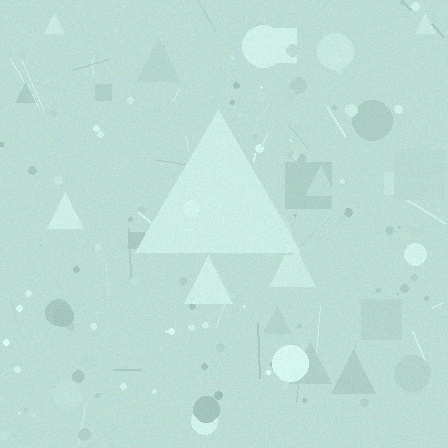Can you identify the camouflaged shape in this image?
The camouflaged shape is a triangle.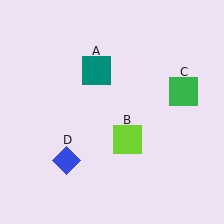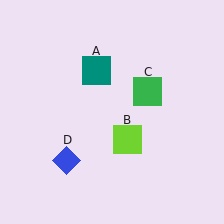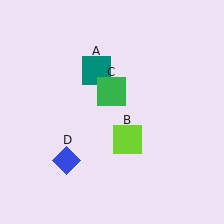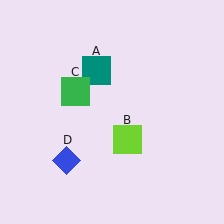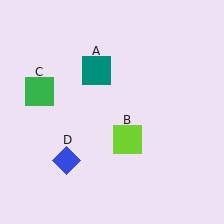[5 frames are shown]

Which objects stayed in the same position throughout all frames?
Teal square (object A) and lime square (object B) and blue diamond (object D) remained stationary.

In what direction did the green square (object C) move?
The green square (object C) moved left.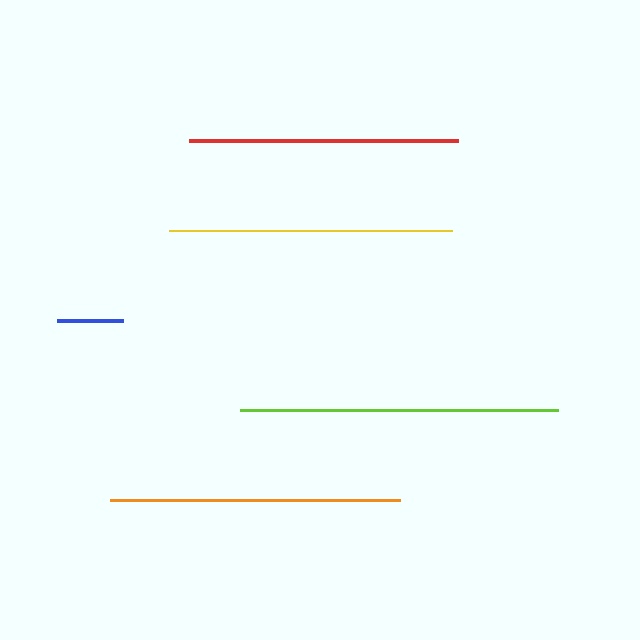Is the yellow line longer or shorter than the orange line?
The orange line is longer than the yellow line.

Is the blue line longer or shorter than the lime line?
The lime line is longer than the blue line.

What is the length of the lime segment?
The lime segment is approximately 318 pixels long.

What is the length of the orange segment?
The orange segment is approximately 290 pixels long.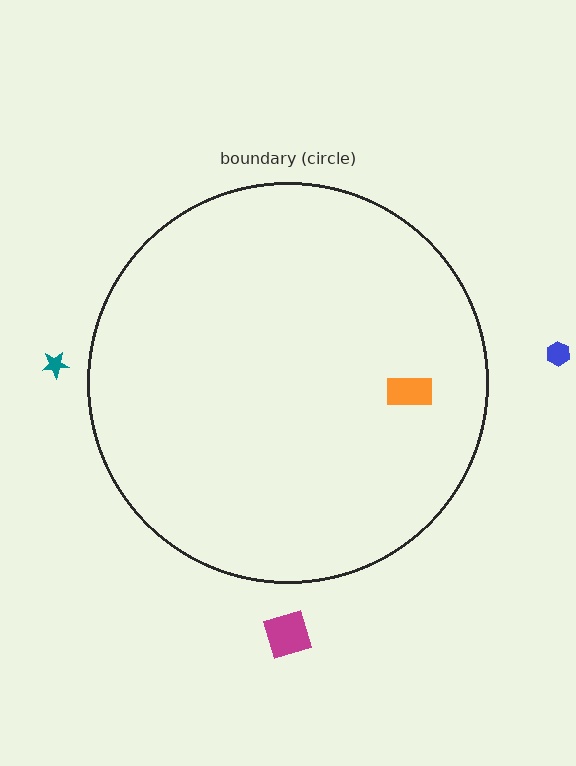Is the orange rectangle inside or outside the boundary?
Inside.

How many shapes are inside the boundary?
1 inside, 3 outside.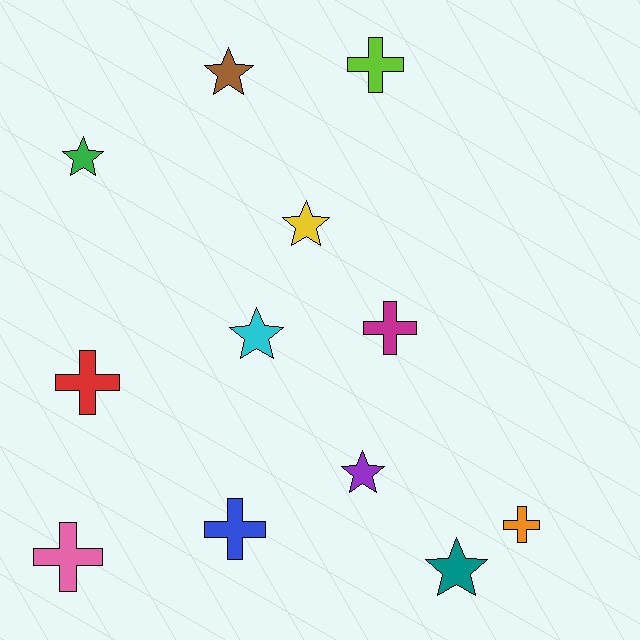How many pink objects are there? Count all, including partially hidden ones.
There is 1 pink object.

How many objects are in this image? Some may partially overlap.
There are 12 objects.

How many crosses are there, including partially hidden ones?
There are 6 crosses.